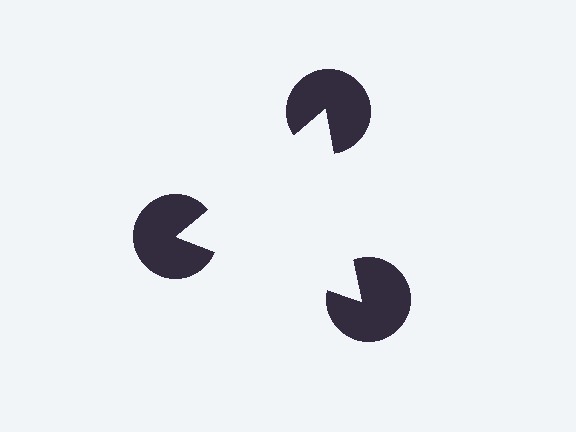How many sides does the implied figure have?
3 sides.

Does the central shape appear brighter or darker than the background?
It typically appears slightly brighter than the background, even though no actual brightness change is drawn.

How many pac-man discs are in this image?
There are 3 — one at each vertex of the illusory triangle.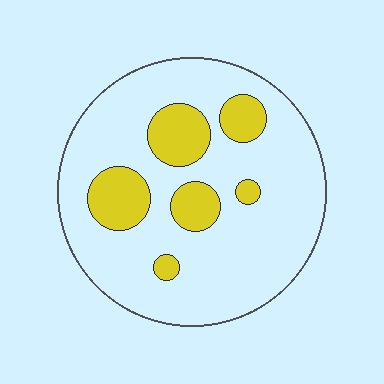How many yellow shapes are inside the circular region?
6.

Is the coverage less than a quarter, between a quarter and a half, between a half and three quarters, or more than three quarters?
Less than a quarter.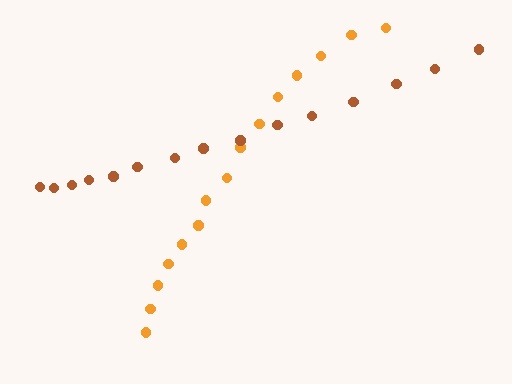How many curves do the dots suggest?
There are 2 distinct paths.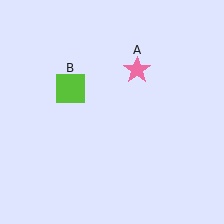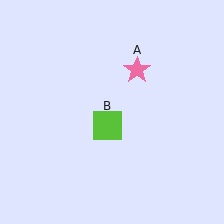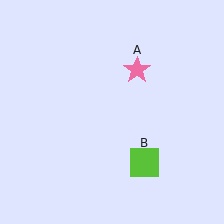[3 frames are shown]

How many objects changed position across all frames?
1 object changed position: lime square (object B).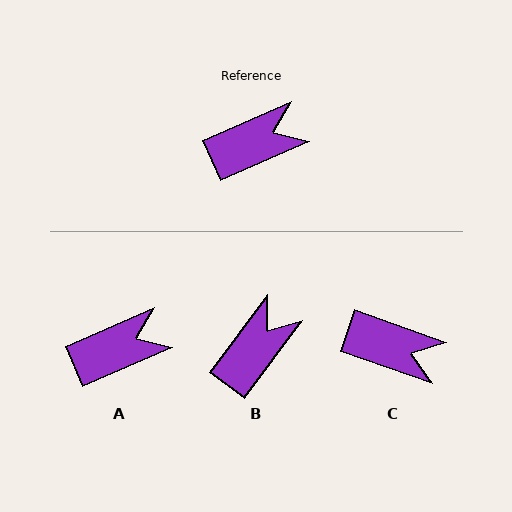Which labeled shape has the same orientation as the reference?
A.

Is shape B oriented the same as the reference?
No, it is off by about 30 degrees.